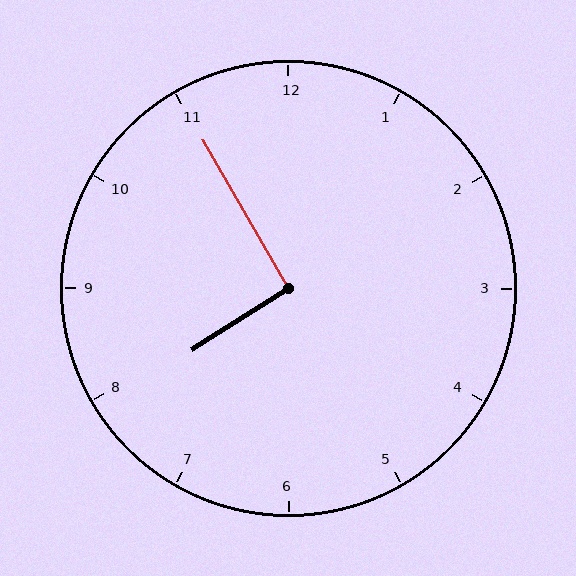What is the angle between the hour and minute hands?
Approximately 92 degrees.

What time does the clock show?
7:55.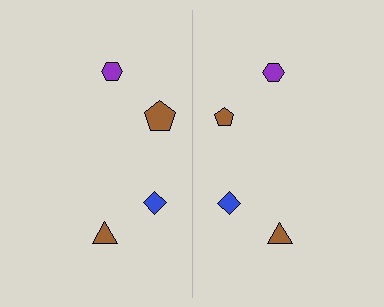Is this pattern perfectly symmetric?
No, the pattern is not perfectly symmetric. The brown pentagon on the right side has a different size than its mirror counterpart.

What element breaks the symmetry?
The brown pentagon on the right side has a different size than its mirror counterpart.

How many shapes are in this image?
There are 8 shapes in this image.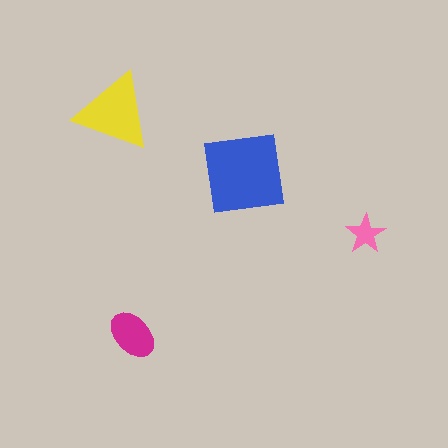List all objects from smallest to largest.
The pink star, the magenta ellipse, the yellow triangle, the blue square.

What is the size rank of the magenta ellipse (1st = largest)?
3rd.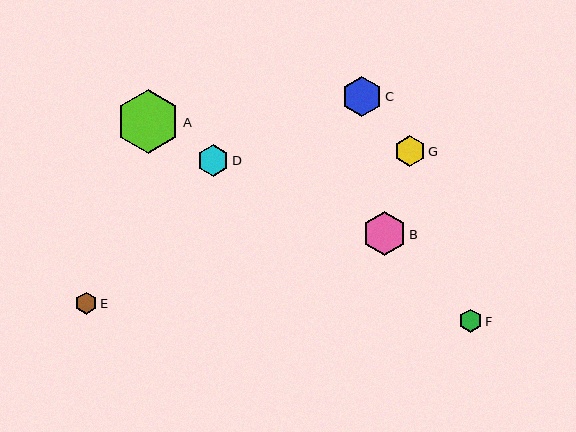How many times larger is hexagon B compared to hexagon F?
Hexagon B is approximately 1.9 times the size of hexagon F.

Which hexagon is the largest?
Hexagon A is the largest with a size of approximately 64 pixels.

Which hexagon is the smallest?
Hexagon E is the smallest with a size of approximately 22 pixels.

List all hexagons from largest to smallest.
From largest to smallest: A, B, C, D, G, F, E.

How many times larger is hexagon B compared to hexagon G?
Hexagon B is approximately 1.4 times the size of hexagon G.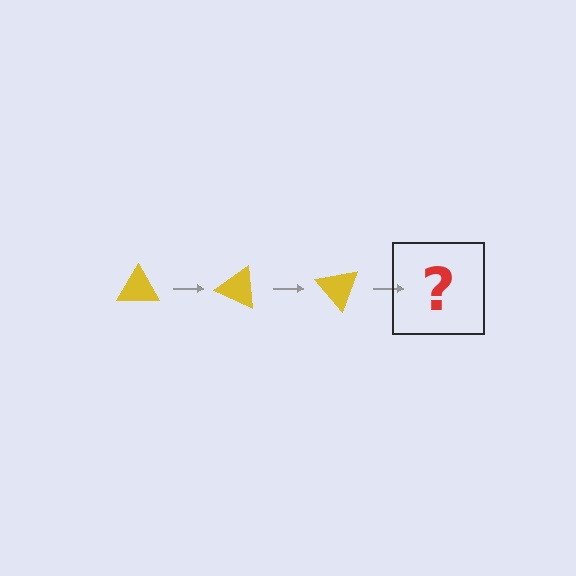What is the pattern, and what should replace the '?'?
The pattern is that the triangle rotates 25 degrees each step. The '?' should be a yellow triangle rotated 75 degrees.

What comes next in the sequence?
The next element should be a yellow triangle rotated 75 degrees.